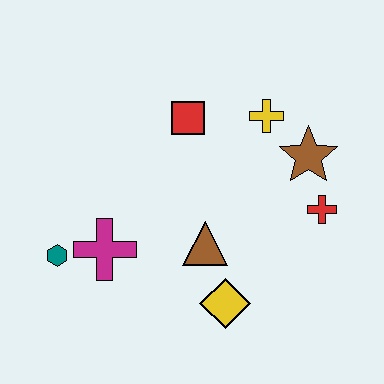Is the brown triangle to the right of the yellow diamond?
No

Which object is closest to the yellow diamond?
The brown triangle is closest to the yellow diamond.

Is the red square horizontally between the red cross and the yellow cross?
No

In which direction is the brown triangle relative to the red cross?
The brown triangle is to the left of the red cross.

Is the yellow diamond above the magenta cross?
No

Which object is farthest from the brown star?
The teal hexagon is farthest from the brown star.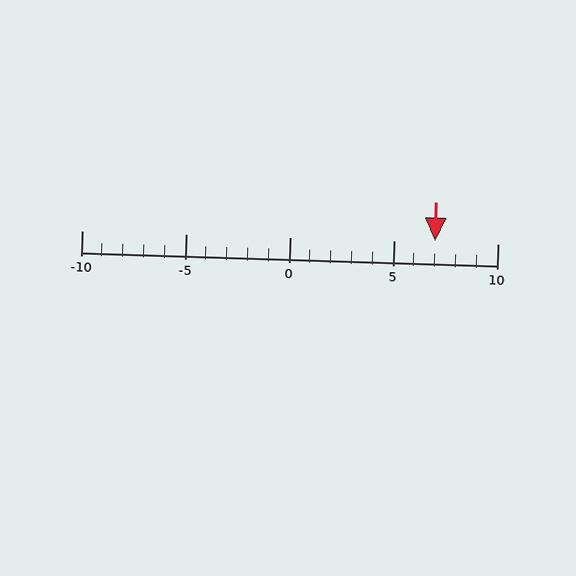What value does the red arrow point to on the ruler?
The red arrow points to approximately 7.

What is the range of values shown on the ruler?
The ruler shows values from -10 to 10.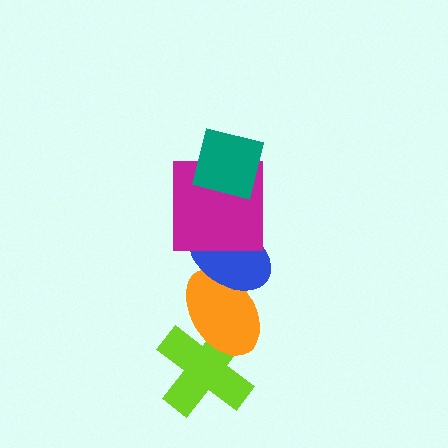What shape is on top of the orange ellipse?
The blue ellipse is on top of the orange ellipse.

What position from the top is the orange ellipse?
The orange ellipse is 4th from the top.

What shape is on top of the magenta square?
The teal square is on top of the magenta square.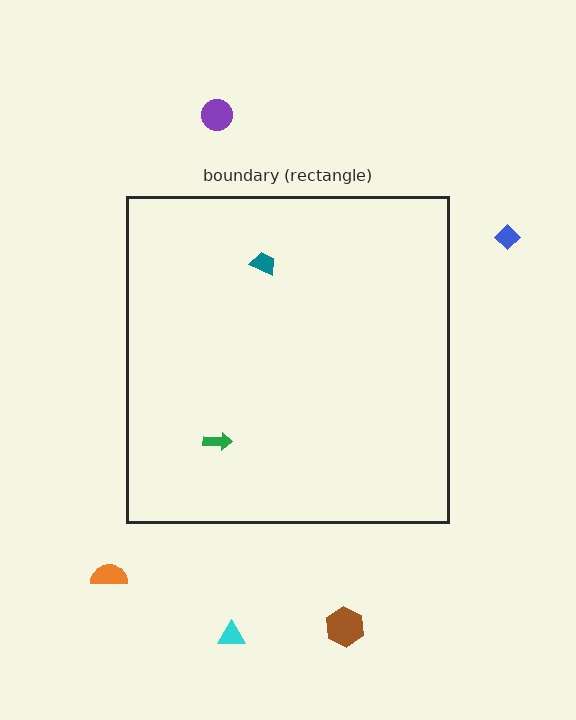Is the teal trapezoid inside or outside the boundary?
Inside.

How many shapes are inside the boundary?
2 inside, 5 outside.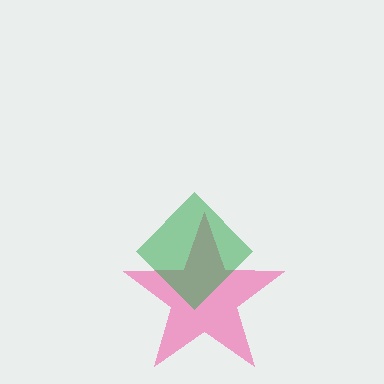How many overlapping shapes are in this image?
There are 2 overlapping shapes in the image.